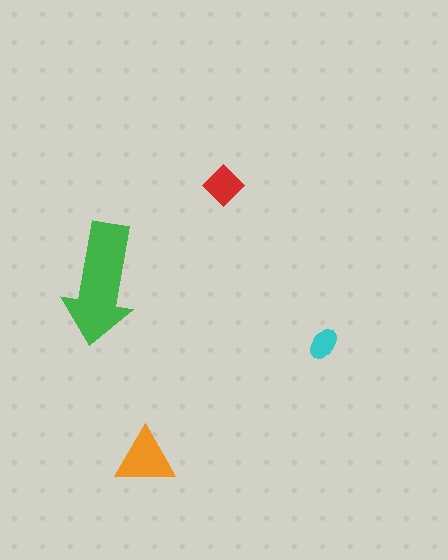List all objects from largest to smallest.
The green arrow, the orange triangle, the red diamond, the cyan ellipse.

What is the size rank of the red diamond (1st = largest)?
3rd.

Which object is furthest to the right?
The cyan ellipse is rightmost.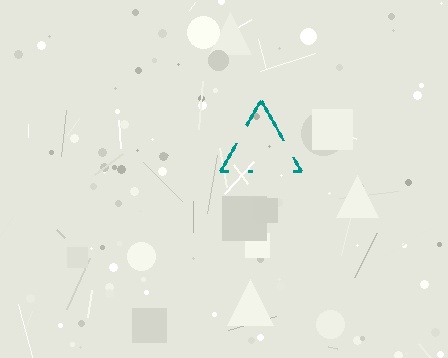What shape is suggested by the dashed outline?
The dashed outline suggests a triangle.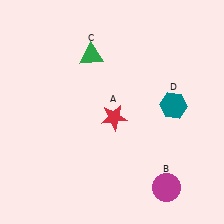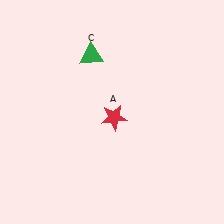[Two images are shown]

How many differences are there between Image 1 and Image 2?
There are 2 differences between the two images.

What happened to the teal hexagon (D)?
The teal hexagon (D) was removed in Image 2. It was in the top-right area of Image 1.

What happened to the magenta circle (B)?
The magenta circle (B) was removed in Image 2. It was in the bottom-right area of Image 1.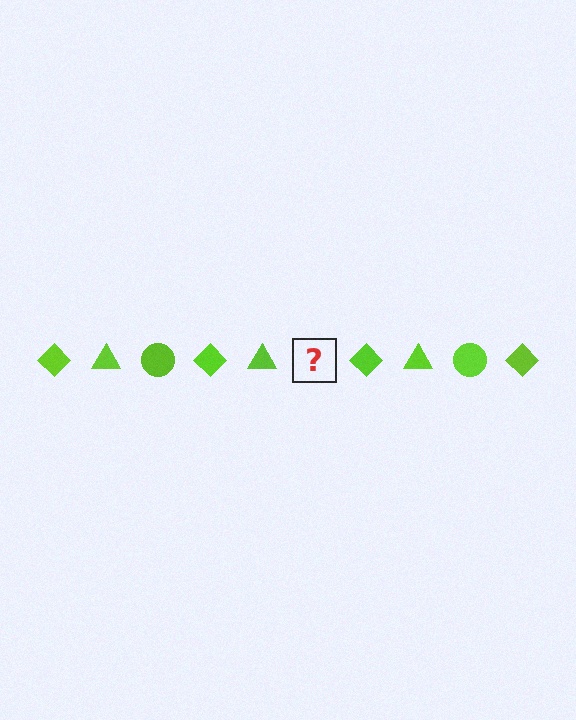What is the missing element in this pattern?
The missing element is a lime circle.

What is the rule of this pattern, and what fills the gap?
The rule is that the pattern cycles through diamond, triangle, circle shapes in lime. The gap should be filled with a lime circle.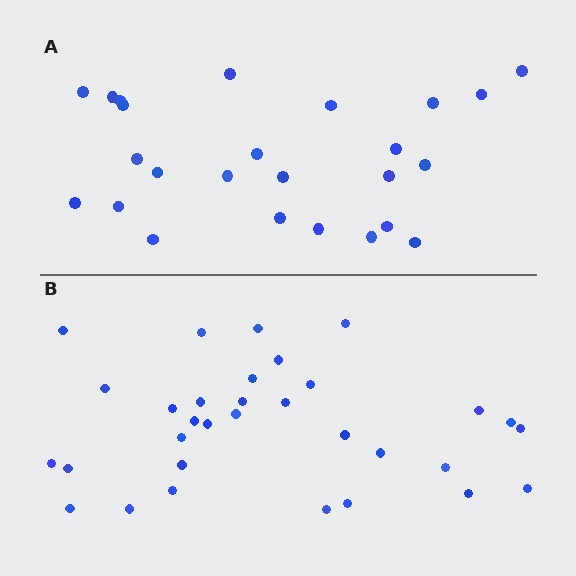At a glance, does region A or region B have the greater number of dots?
Region B (the bottom region) has more dots.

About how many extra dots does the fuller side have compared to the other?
Region B has roughly 8 or so more dots than region A.